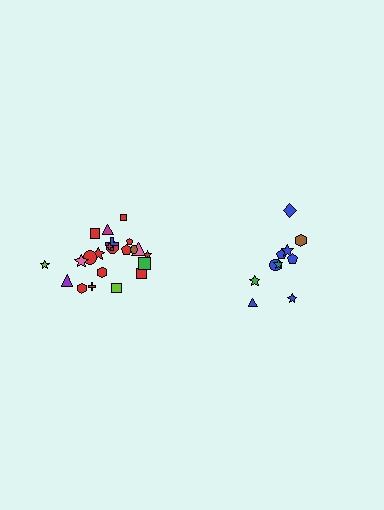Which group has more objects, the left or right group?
The left group.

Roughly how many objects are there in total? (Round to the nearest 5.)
Roughly 30 objects in total.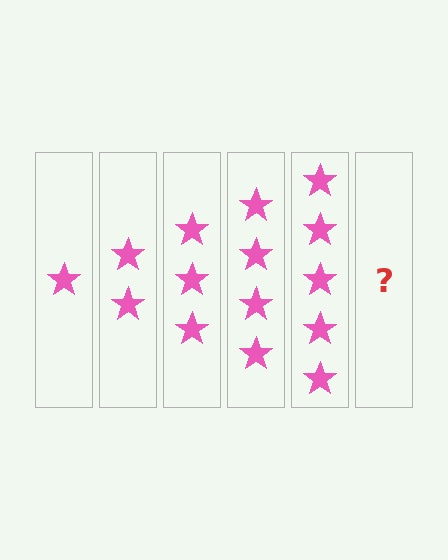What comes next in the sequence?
The next element should be 6 stars.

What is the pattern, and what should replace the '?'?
The pattern is that each step adds one more star. The '?' should be 6 stars.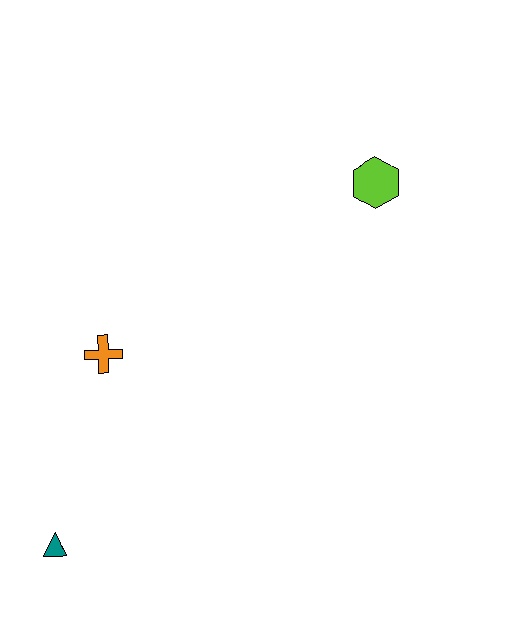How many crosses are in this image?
There is 1 cross.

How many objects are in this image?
There are 3 objects.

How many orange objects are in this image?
There is 1 orange object.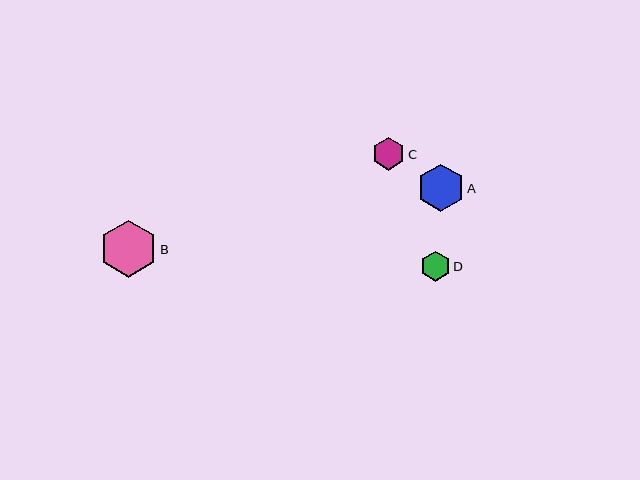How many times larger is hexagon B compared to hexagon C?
Hexagon B is approximately 1.7 times the size of hexagon C.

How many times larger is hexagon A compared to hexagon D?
Hexagon A is approximately 1.6 times the size of hexagon D.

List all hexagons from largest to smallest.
From largest to smallest: B, A, C, D.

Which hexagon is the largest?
Hexagon B is the largest with a size of approximately 57 pixels.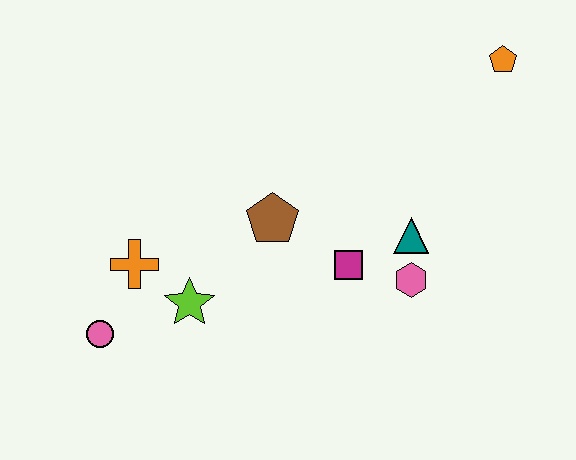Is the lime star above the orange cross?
No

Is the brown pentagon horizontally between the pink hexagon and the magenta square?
No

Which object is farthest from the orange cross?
The orange pentagon is farthest from the orange cross.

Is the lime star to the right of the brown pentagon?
No